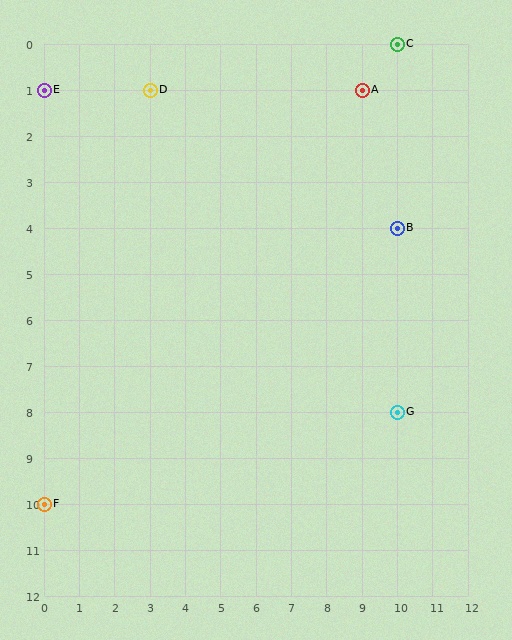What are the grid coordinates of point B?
Point B is at grid coordinates (10, 4).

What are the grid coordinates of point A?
Point A is at grid coordinates (9, 1).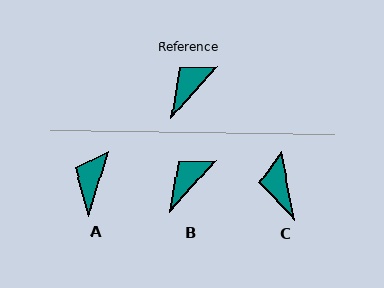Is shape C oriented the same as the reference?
No, it is off by about 52 degrees.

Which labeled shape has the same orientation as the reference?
B.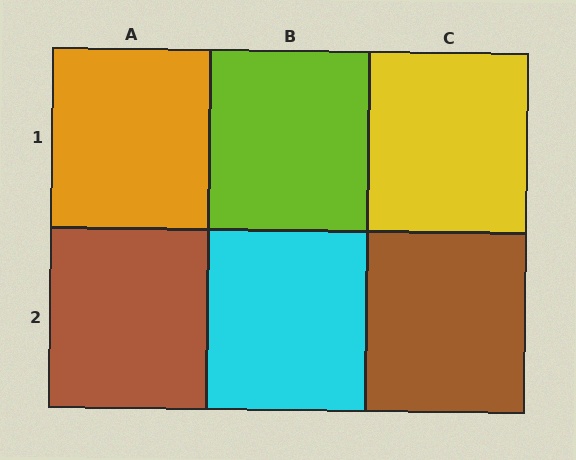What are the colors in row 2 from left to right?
Brown, cyan, brown.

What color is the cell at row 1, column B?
Lime.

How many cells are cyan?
1 cell is cyan.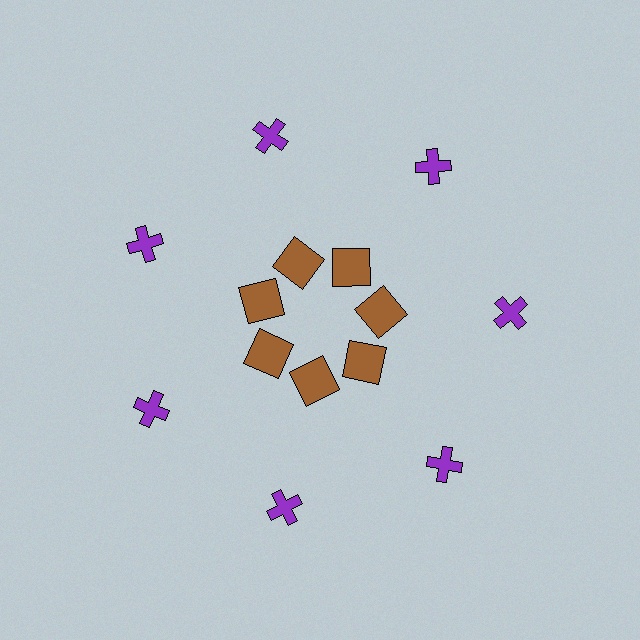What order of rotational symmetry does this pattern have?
This pattern has 7-fold rotational symmetry.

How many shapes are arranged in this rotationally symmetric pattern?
There are 14 shapes, arranged in 7 groups of 2.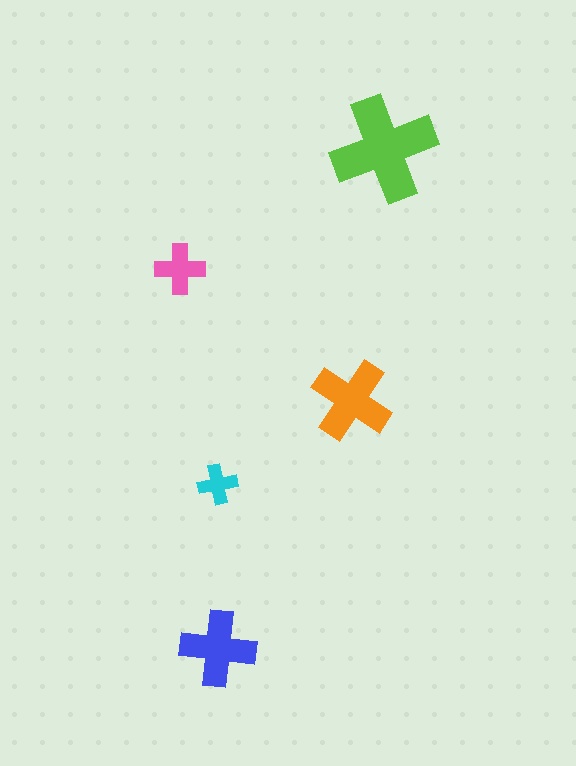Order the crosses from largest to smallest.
the lime one, the orange one, the blue one, the pink one, the cyan one.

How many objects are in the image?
There are 5 objects in the image.